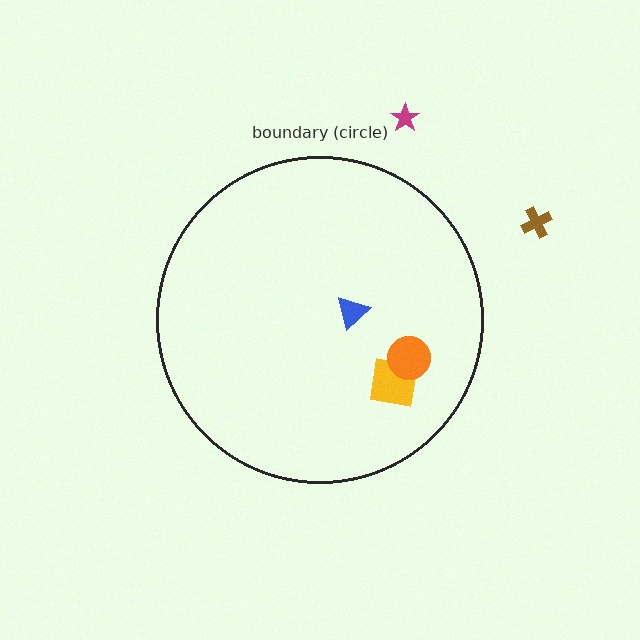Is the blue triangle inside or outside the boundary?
Inside.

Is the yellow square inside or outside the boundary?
Inside.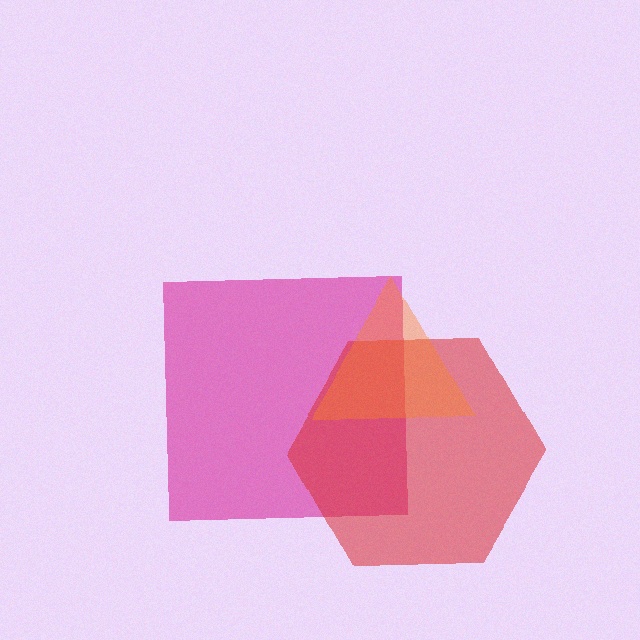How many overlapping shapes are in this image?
There are 3 overlapping shapes in the image.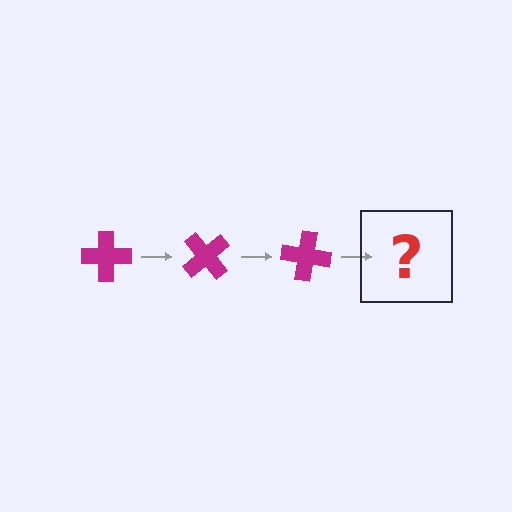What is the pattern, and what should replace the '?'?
The pattern is that the cross rotates 50 degrees each step. The '?' should be a magenta cross rotated 150 degrees.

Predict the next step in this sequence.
The next step is a magenta cross rotated 150 degrees.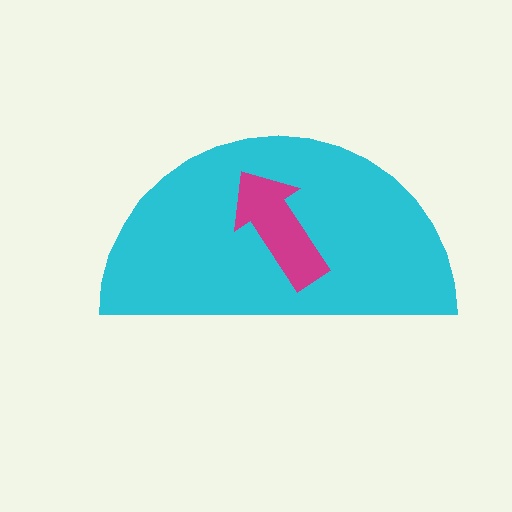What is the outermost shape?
The cyan semicircle.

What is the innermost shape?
The magenta arrow.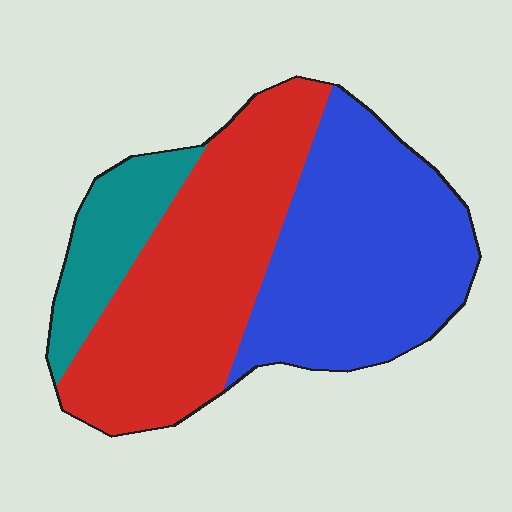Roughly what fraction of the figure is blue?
Blue covers roughly 45% of the figure.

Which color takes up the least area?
Teal, at roughly 15%.